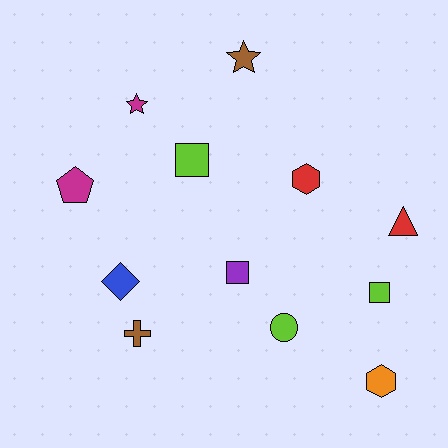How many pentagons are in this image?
There is 1 pentagon.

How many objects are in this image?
There are 12 objects.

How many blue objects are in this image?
There is 1 blue object.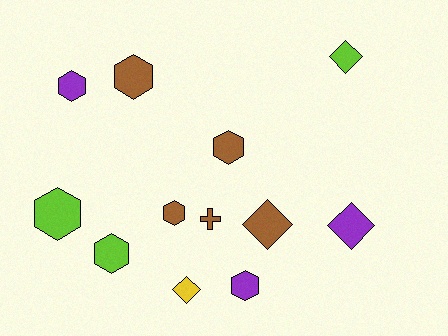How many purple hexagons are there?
There are 2 purple hexagons.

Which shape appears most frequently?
Hexagon, with 7 objects.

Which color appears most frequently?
Brown, with 5 objects.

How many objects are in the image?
There are 12 objects.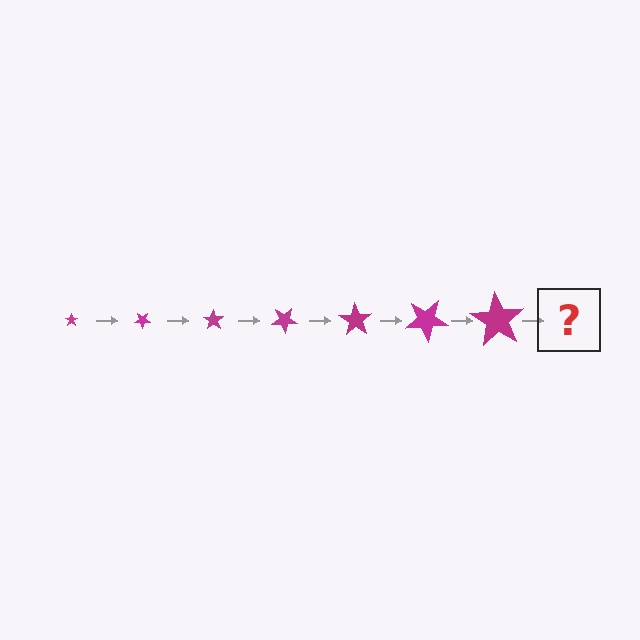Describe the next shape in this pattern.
It should be a star, larger than the previous one and rotated 245 degrees from the start.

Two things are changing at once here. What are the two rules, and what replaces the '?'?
The two rules are that the star grows larger each step and it rotates 35 degrees each step. The '?' should be a star, larger than the previous one and rotated 245 degrees from the start.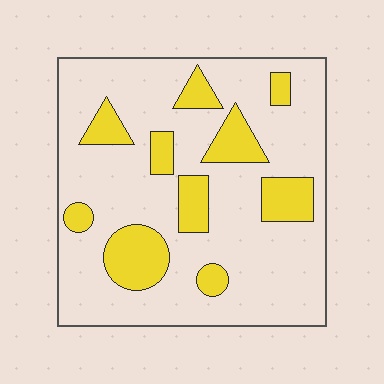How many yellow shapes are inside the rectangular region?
10.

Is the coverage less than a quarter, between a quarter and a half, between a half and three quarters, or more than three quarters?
Less than a quarter.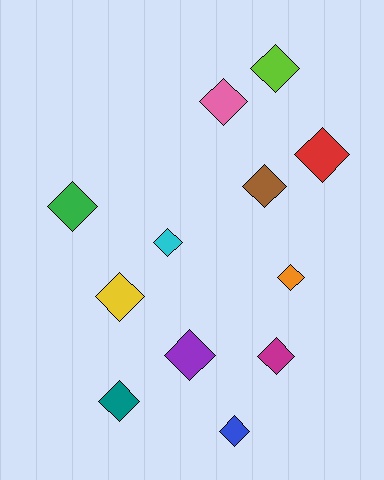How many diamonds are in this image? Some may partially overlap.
There are 12 diamonds.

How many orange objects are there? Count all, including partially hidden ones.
There is 1 orange object.